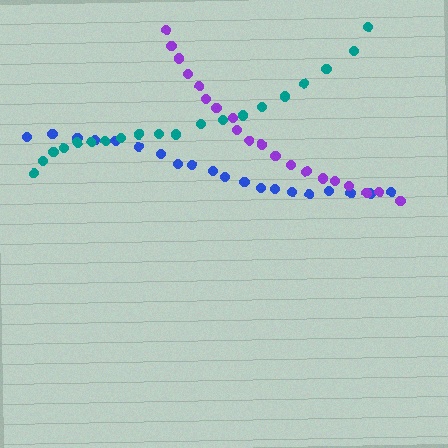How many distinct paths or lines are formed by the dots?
There are 3 distinct paths.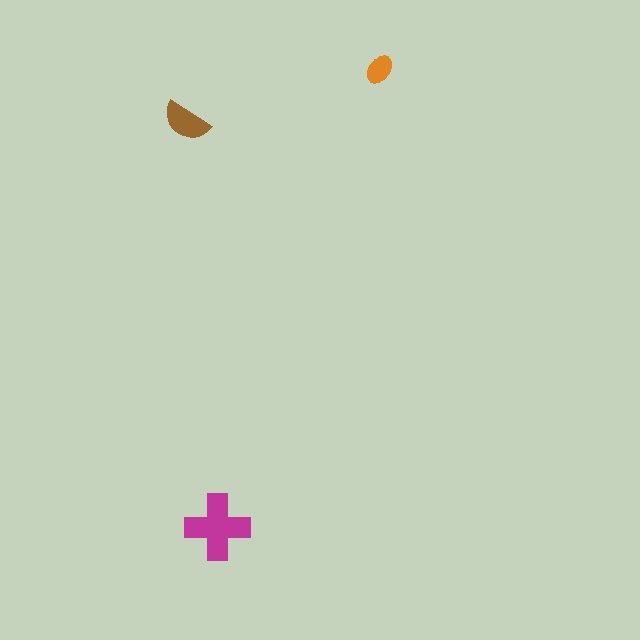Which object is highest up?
The orange ellipse is topmost.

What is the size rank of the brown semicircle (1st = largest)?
2nd.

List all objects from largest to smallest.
The magenta cross, the brown semicircle, the orange ellipse.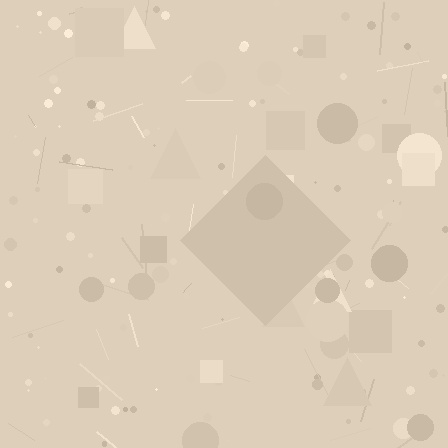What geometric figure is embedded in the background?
A diamond is embedded in the background.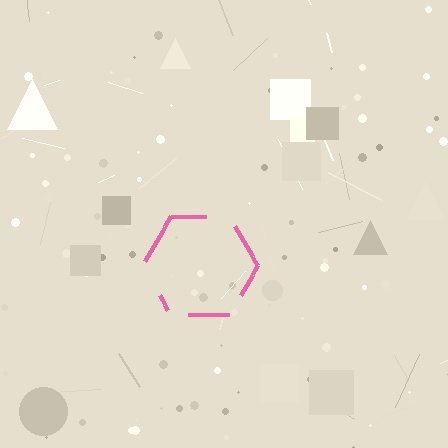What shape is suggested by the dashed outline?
The dashed outline suggests a hexagon.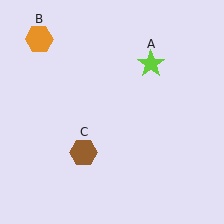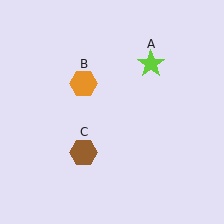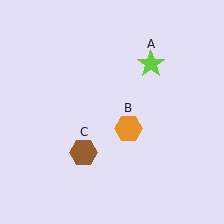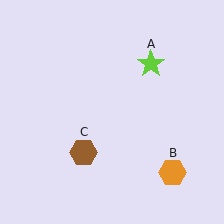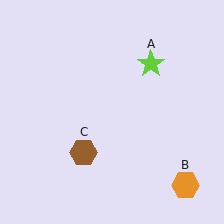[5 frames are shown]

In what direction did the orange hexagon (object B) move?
The orange hexagon (object B) moved down and to the right.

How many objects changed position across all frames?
1 object changed position: orange hexagon (object B).